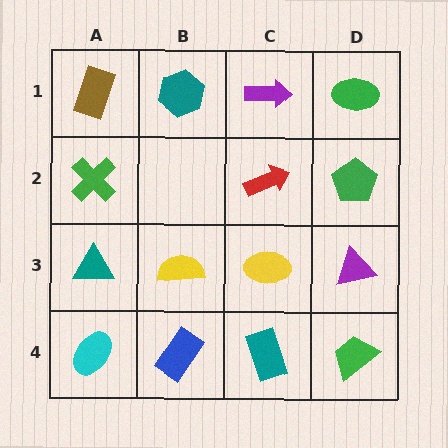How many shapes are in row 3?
4 shapes.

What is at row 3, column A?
A teal triangle.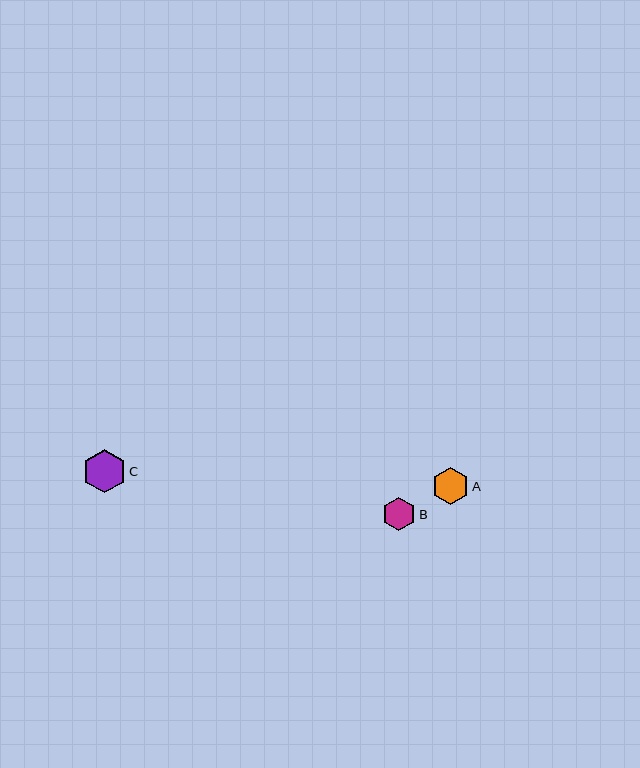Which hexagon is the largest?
Hexagon C is the largest with a size of approximately 44 pixels.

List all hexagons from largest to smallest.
From largest to smallest: C, A, B.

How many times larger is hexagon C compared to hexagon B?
Hexagon C is approximately 1.3 times the size of hexagon B.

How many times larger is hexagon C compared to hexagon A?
Hexagon C is approximately 1.2 times the size of hexagon A.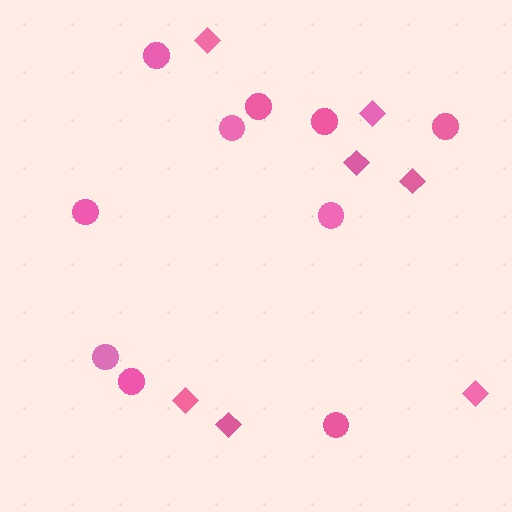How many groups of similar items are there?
There are 2 groups: one group of diamonds (7) and one group of circles (10).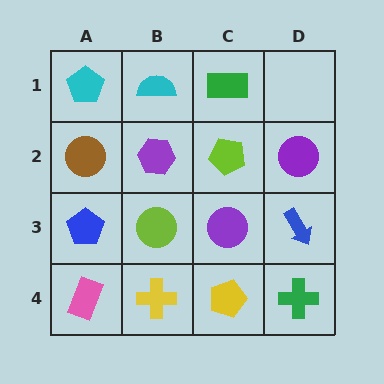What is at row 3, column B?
A lime circle.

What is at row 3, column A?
A blue pentagon.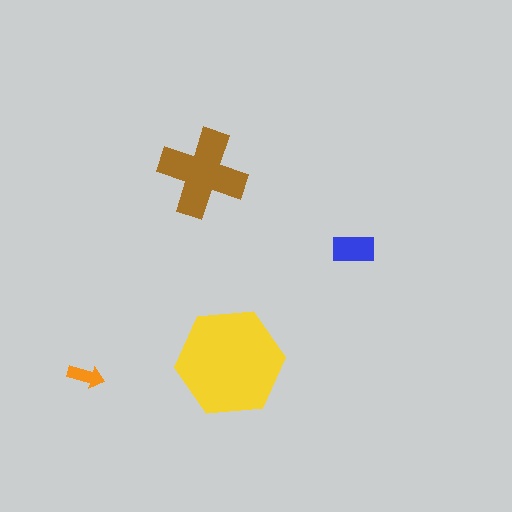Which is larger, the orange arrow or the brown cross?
The brown cross.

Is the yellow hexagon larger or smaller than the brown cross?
Larger.